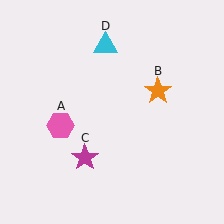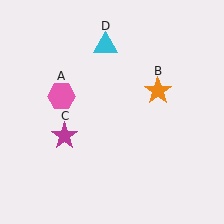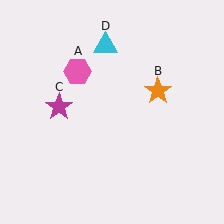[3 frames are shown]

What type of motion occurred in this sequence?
The pink hexagon (object A), magenta star (object C) rotated clockwise around the center of the scene.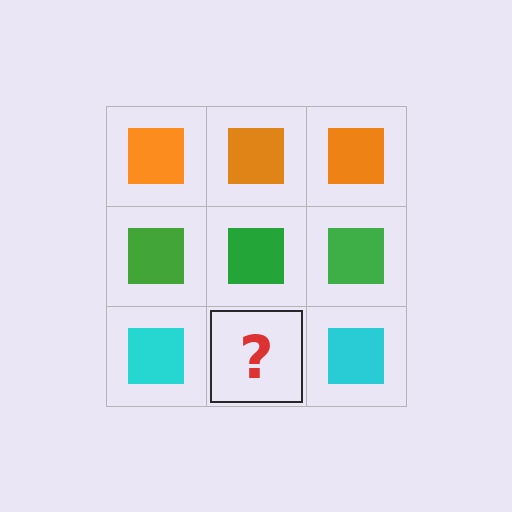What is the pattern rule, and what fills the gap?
The rule is that each row has a consistent color. The gap should be filled with a cyan square.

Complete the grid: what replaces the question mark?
The question mark should be replaced with a cyan square.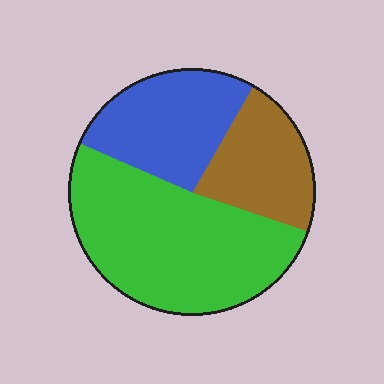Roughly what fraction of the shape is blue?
Blue covers roughly 25% of the shape.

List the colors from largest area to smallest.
From largest to smallest: green, blue, brown.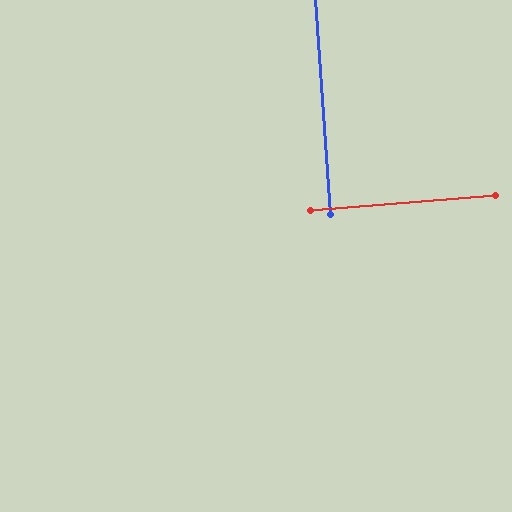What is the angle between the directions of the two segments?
Approximately 89 degrees.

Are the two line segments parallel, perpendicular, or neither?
Perpendicular — they meet at approximately 89°.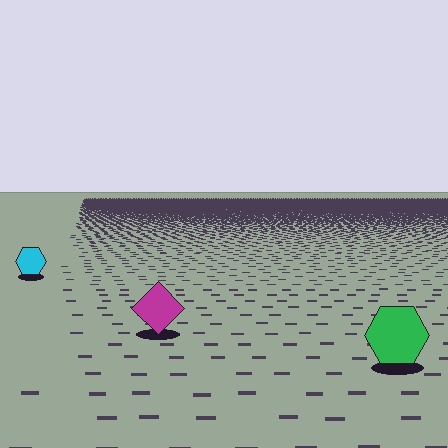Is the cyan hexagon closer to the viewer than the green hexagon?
No. The green hexagon is closer — you can tell from the texture gradient: the ground texture is coarser near it.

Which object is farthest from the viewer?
The cyan hexagon is farthest from the viewer. It appears smaller and the ground texture around it is denser.